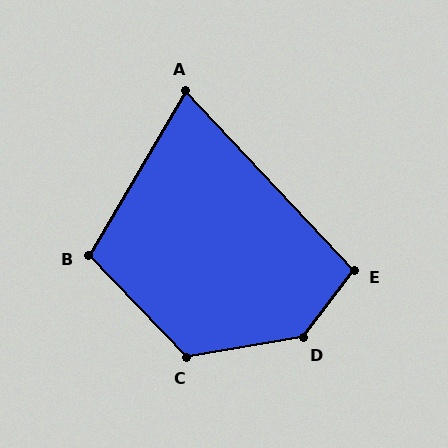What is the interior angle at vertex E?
Approximately 99 degrees (obtuse).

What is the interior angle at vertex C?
Approximately 124 degrees (obtuse).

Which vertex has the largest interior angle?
D, at approximately 137 degrees.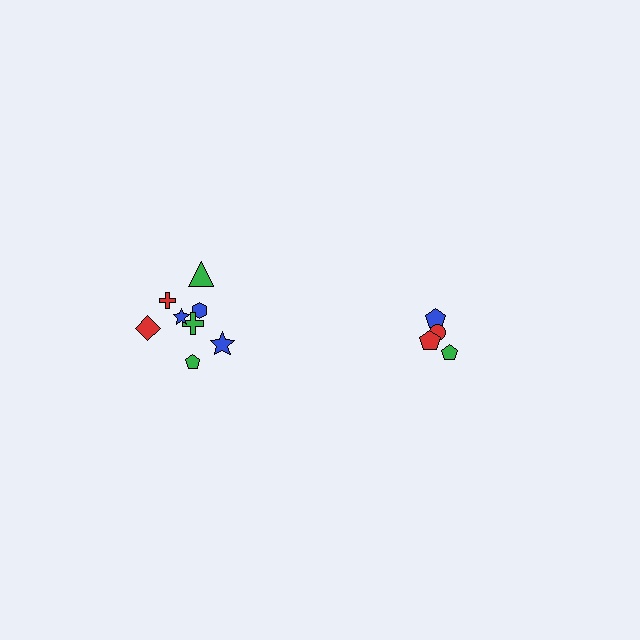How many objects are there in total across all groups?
There are 12 objects.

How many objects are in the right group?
There are 4 objects.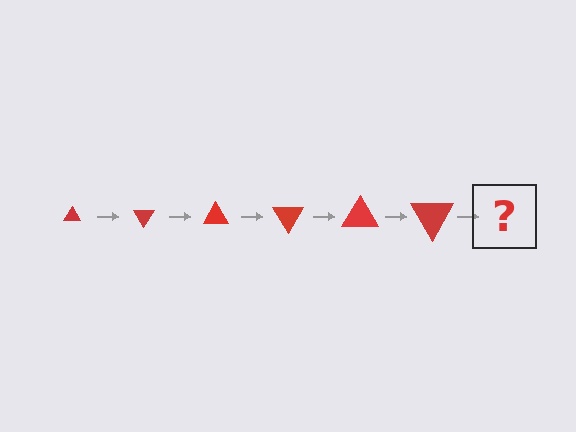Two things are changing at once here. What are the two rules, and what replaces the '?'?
The two rules are that the triangle grows larger each step and it rotates 60 degrees each step. The '?' should be a triangle, larger than the previous one and rotated 360 degrees from the start.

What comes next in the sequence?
The next element should be a triangle, larger than the previous one and rotated 360 degrees from the start.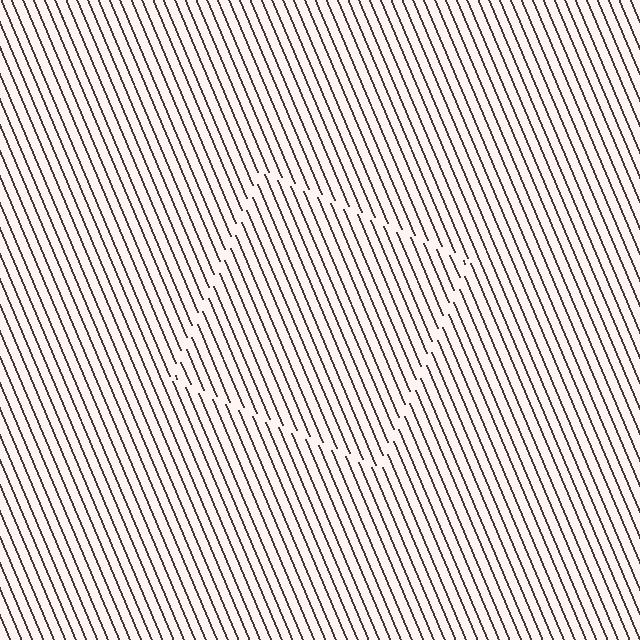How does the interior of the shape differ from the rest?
The interior of the shape contains the same grating, shifted by half a period — the contour is defined by the phase discontinuity where line-ends from the inner and outer gratings abut.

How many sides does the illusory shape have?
4 sides — the line-ends trace a square.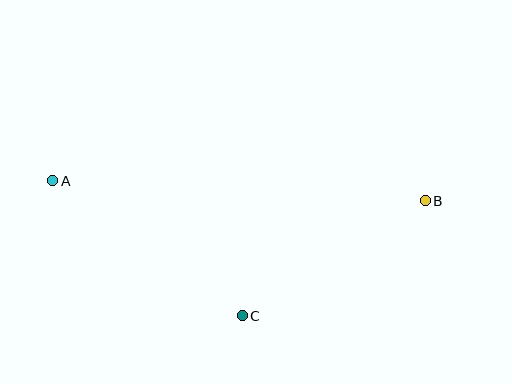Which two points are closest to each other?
Points B and C are closest to each other.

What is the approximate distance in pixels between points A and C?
The distance between A and C is approximately 233 pixels.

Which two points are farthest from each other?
Points A and B are farthest from each other.